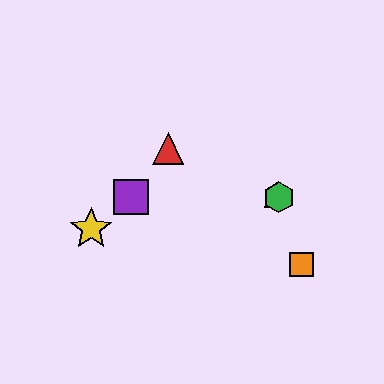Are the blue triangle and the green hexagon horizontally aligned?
Yes, both are at y≈197.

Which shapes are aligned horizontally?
The blue triangle, the green hexagon, the purple square are aligned horizontally.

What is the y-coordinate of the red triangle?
The red triangle is at y≈148.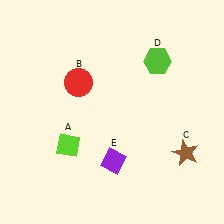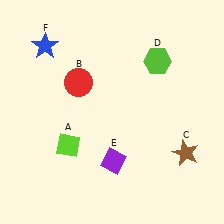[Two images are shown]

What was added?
A blue star (F) was added in Image 2.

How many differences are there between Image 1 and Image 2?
There is 1 difference between the two images.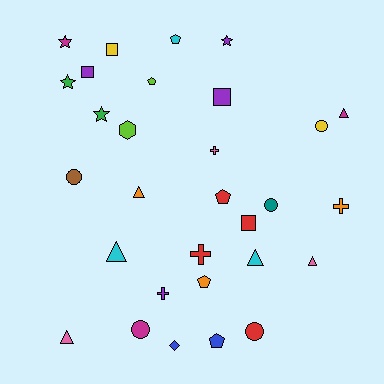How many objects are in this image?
There are 30 objects.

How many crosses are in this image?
There are 4 crosses.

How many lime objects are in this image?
There are 2 lime objects.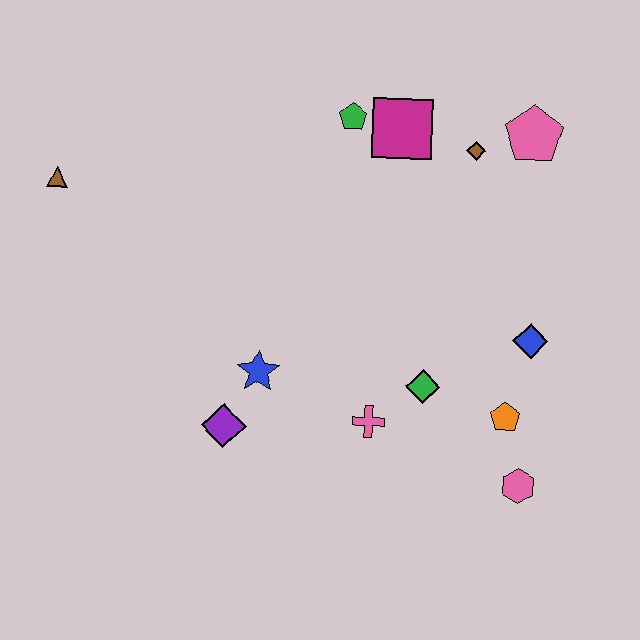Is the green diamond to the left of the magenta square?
No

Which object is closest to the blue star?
The purple diamond is closest to the blue star.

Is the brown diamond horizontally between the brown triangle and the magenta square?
No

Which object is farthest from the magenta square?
The pink hexagon is farthest from the magenta square.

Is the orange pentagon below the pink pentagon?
Yes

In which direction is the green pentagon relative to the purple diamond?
The green pentagon is above the purple diamond.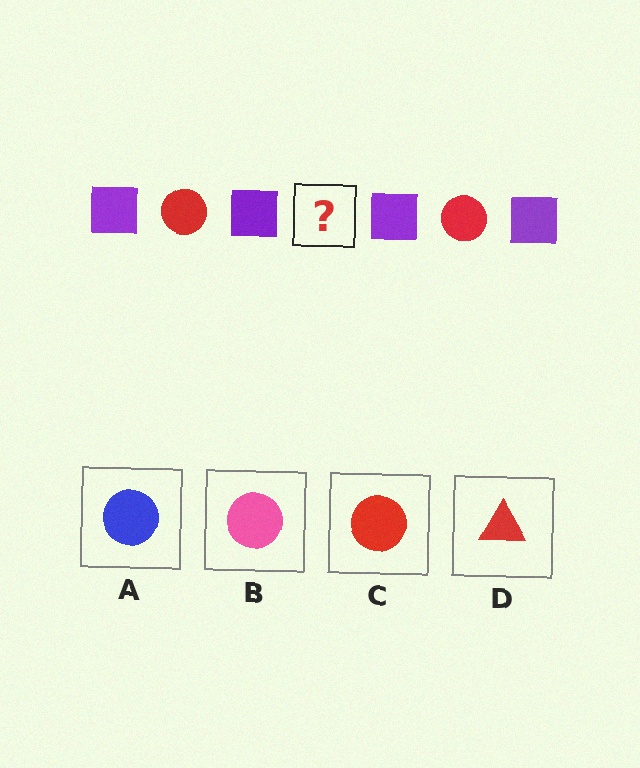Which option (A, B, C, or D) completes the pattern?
C.